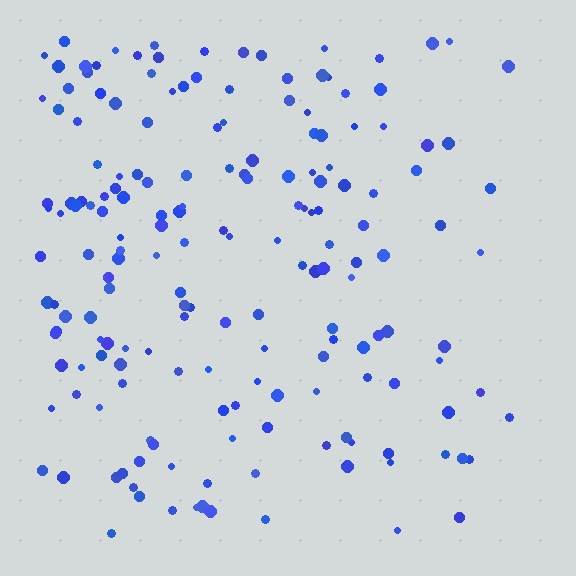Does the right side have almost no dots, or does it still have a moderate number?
Still a moderate number, just noticeably fewer than the left.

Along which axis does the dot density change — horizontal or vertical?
Horizontal.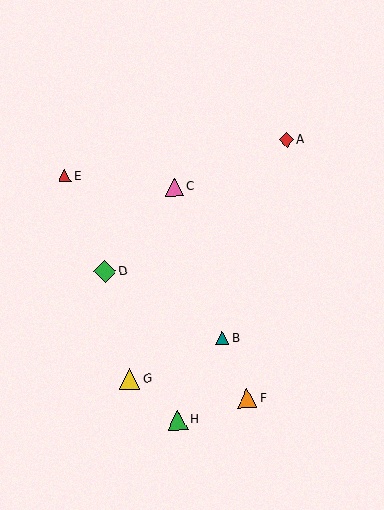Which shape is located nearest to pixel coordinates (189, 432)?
The green triangle (labeled H) at (178, 420) is nearest to that location.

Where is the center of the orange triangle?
The center of the orange triangle is at (247, 398).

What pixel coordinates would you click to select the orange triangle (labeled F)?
Click at (247, 398) to select the orange triangle F.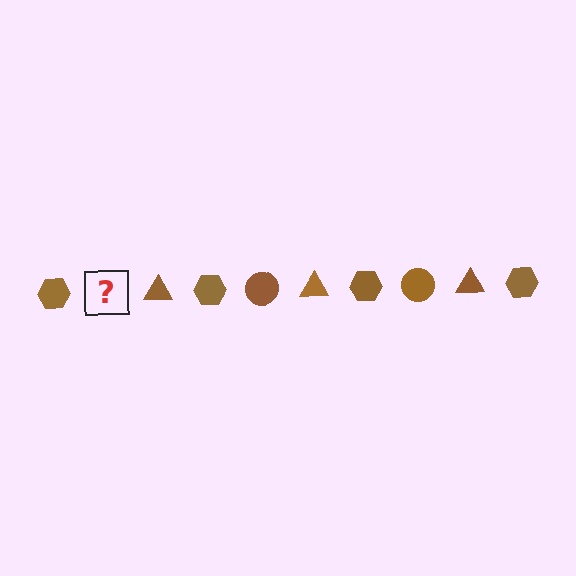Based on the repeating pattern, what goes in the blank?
The blank should be a brown circle.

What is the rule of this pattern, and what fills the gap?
The rule is that the pattern cycles through hexagon, circle, triangle shapes in brown. The gap should be filled with a brown circle.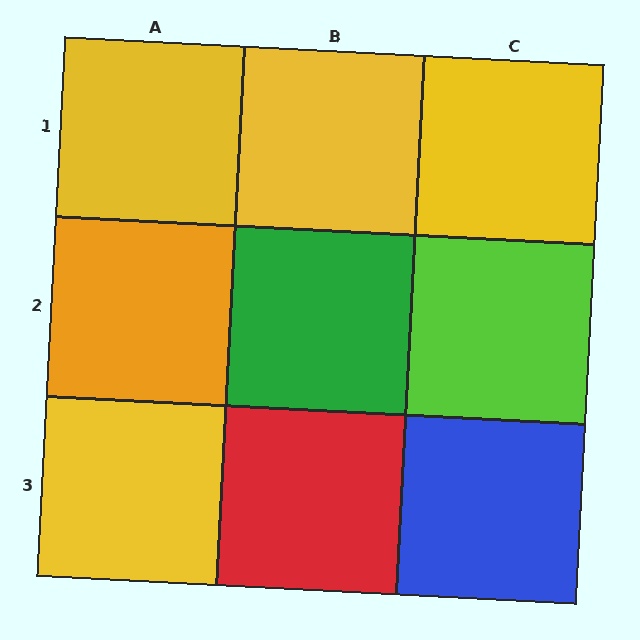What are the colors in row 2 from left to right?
Orange, green, lime.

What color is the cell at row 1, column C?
Yellow.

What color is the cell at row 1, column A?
Yellow.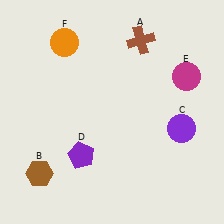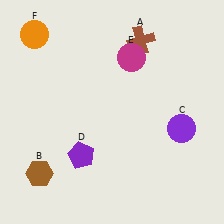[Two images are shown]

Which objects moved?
The objects that moved are: the magenta circle (E), the orange circle (F).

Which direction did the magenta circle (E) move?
The magenta circle (E) moved left.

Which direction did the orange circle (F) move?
The orange circle (F) moved left.